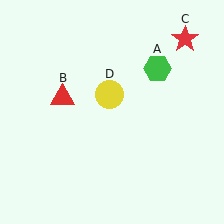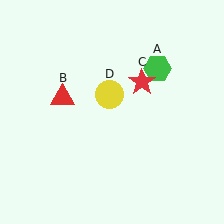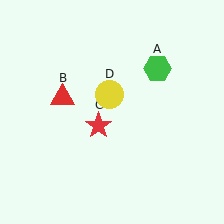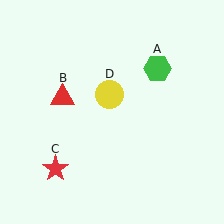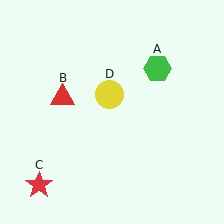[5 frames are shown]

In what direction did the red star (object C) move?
The red star (object C) moved down and to the left.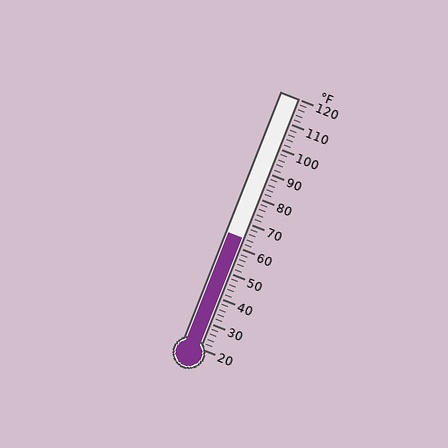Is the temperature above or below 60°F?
The temperature is above 60°F.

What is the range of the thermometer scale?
The thermometer scale ranges from 20°F to 120°F.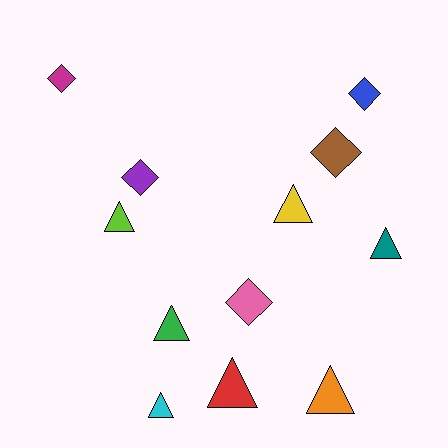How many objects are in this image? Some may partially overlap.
There are 12 objects.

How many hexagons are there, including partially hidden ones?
There are no hexagons.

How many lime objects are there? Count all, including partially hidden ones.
There is 1 lime object.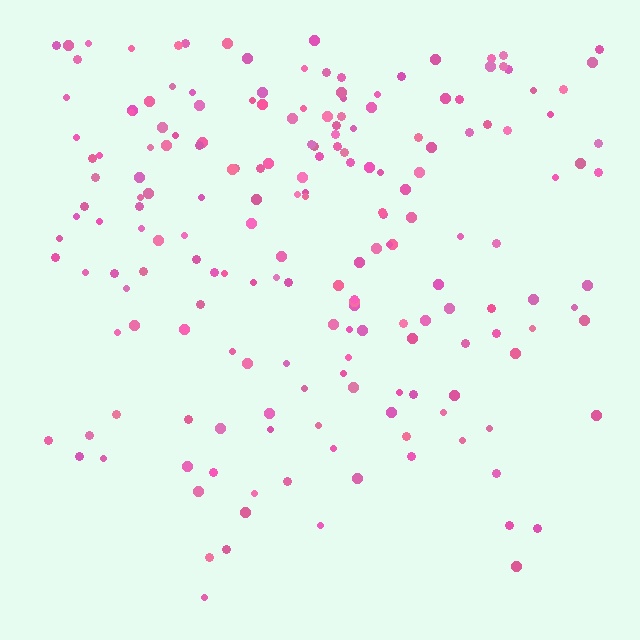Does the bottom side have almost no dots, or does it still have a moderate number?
Still a moderate number, just noticeably fewer than the top.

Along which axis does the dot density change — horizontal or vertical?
Vertical.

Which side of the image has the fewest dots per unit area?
The bottom.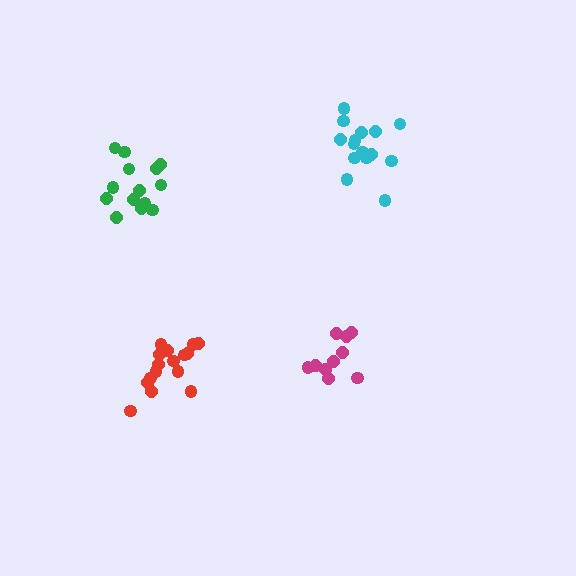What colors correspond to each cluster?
The clusters are colored: red, green, cyan, magenta.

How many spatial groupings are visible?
There are 4 spatial groupings.